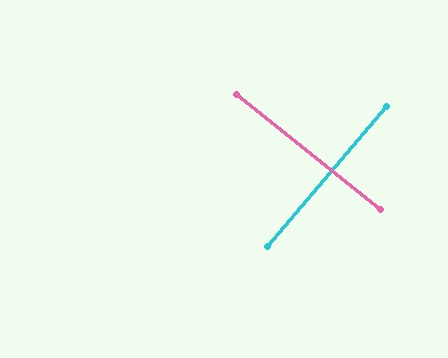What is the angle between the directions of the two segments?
Approximately 88 degrees.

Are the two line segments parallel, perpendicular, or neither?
Perpendicular — they meet at approximately 88°.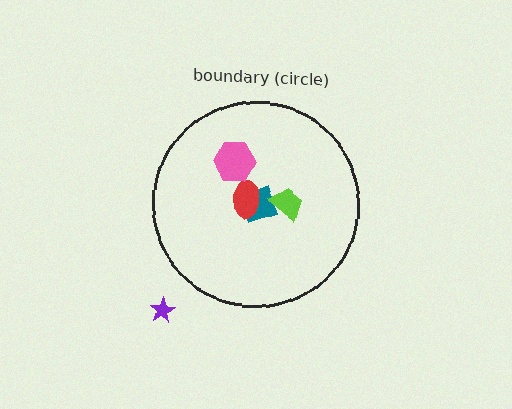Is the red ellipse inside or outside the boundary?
Inside.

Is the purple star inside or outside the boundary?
Outside.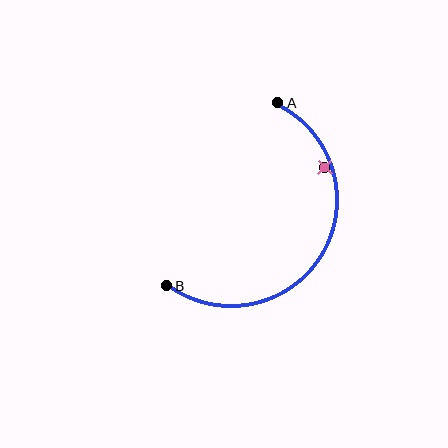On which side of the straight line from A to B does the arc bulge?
The arc bulges to the right of the straight line connecting A and B.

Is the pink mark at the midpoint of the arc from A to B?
No — the pink mark does not lie on the arc at all. It sits slightly inside the curve.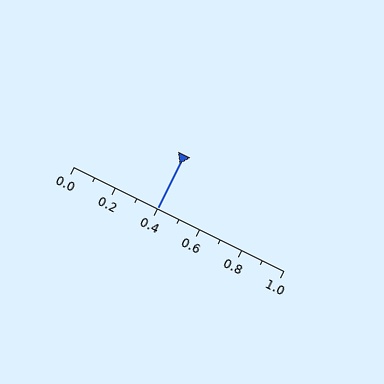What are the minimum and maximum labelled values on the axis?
The axis runs from 0.0 to 1.0.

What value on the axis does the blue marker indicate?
The marker indicates approximately 0.4.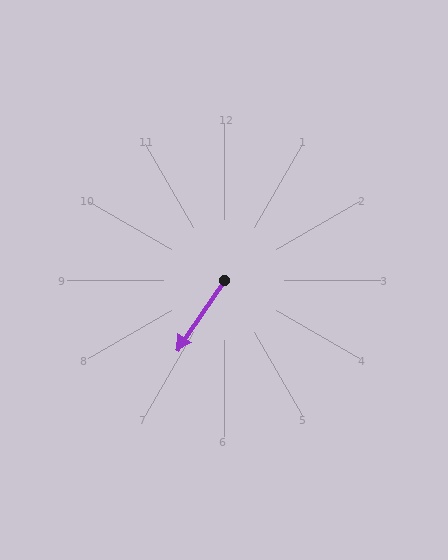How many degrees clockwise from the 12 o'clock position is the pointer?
Approximately 214 degrees.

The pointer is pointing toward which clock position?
Roughly 7 o'clock.